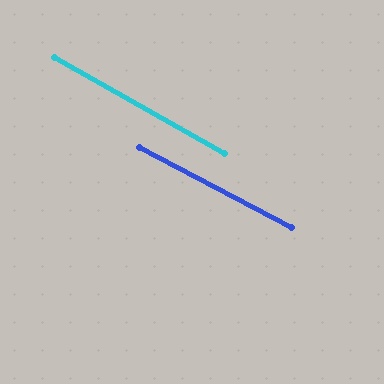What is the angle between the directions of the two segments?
Approximately 1 degree.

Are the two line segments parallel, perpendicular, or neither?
Parallel — their directions differ by only 1.4°.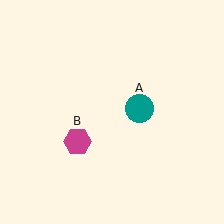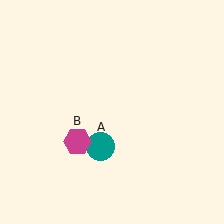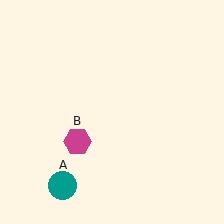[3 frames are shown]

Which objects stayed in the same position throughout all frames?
Magenta hexagon (object B) remained stationary.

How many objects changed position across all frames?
1 object changed position: teal circle (object A).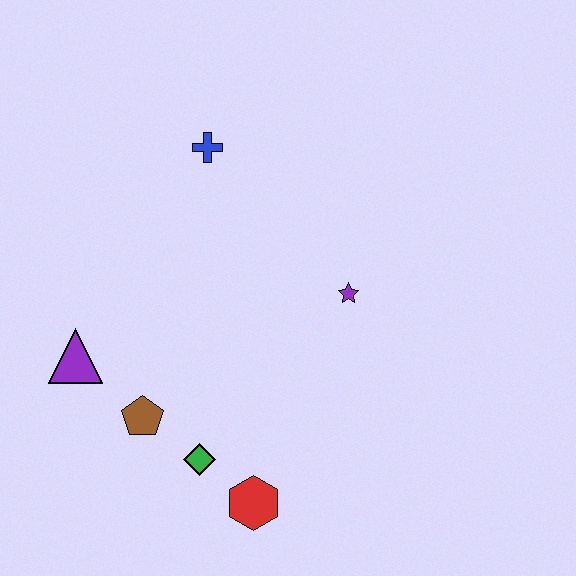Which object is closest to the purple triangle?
The brown pentagon is closest to the purple triangle.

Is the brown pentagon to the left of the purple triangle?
No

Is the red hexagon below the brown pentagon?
Yes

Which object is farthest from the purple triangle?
The purple star is farthest from the purple triangle.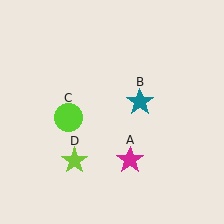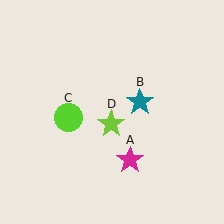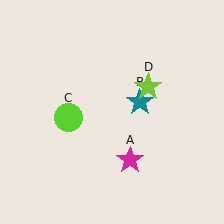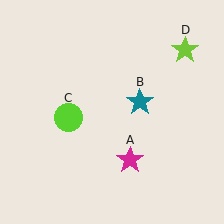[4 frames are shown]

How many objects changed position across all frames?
1 object changed position: lime star (object D).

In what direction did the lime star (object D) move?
The lime star (object D) moved up and to the right.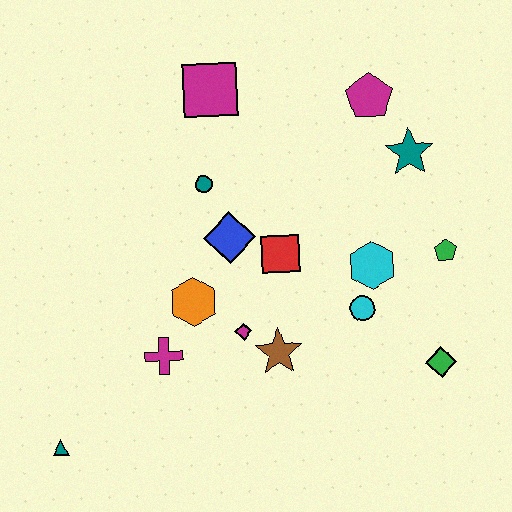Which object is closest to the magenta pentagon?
The teal star is closest to the magenta pentagon.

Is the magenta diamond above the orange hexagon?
No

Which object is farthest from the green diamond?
The teal triangle is farthest from the green diamond.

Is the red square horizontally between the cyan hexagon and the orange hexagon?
Yes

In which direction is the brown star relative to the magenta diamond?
The brown star is to the right of the magenta diamond.